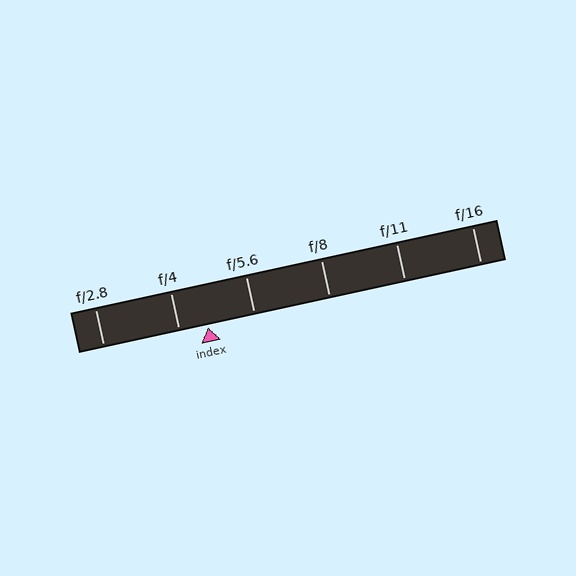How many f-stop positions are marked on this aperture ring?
There are 6 f-stop positions marked.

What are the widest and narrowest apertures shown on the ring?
The widest aperture shown is f/2.8 and the narrowest is f/16.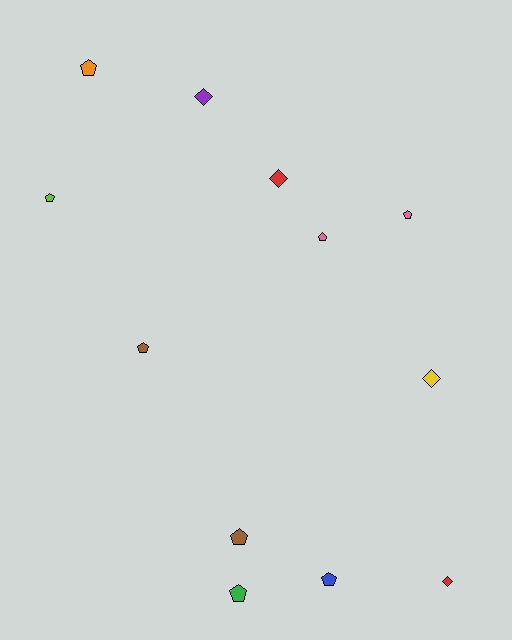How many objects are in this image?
There are 12 objects.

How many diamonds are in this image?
There are 4 diamonds.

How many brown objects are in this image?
There are 2 brown objects.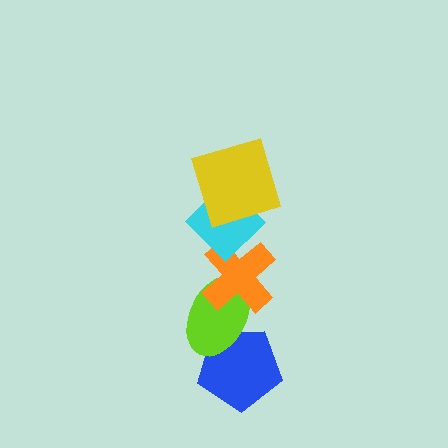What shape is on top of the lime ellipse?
The orange cross is on top of the lime ellipse.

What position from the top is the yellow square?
The yellow square is 1st from the top.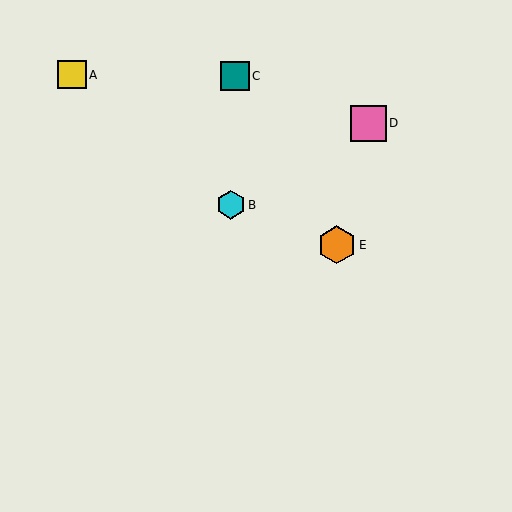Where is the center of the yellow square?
The center of the yellow square is at (72, 75).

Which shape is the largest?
The orange hexagon (labeled E) is the largest.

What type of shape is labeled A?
Shape A is a yellow square.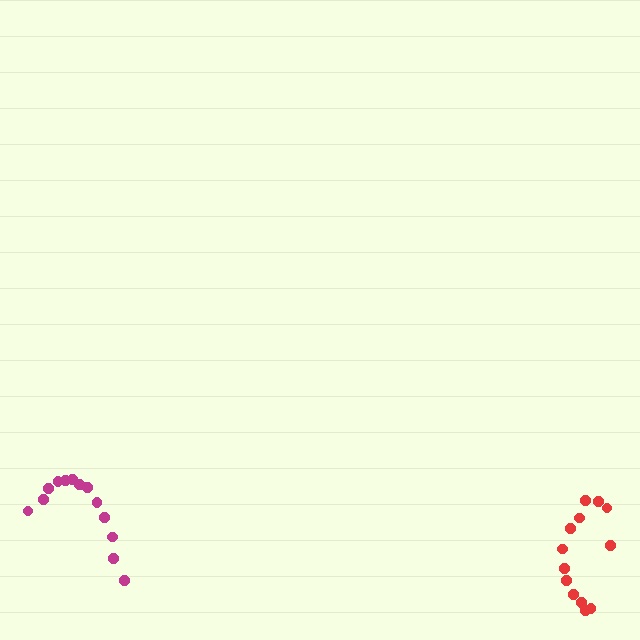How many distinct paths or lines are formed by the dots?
There are 2 distinct paths.